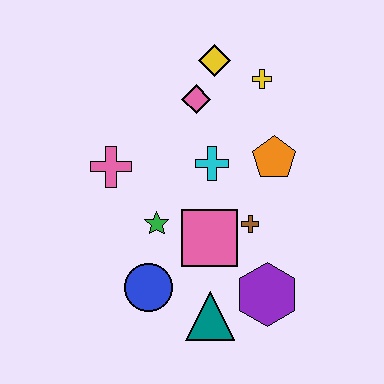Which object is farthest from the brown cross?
The yellow diamond is farthest from the brown cross.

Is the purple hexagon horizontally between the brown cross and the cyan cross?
No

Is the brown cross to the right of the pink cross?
Yes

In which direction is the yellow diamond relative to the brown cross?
The yellow diamond is above the brown cross.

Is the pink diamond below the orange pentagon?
No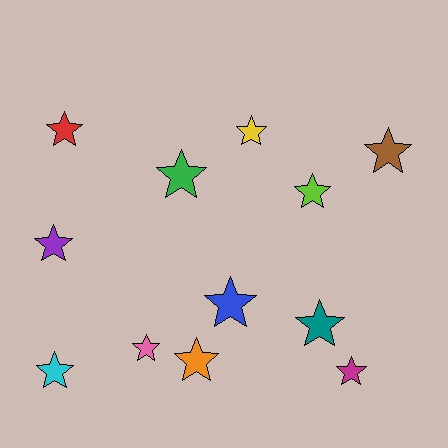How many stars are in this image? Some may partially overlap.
There are 12 stars.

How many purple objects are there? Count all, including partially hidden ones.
There is 1 purple object.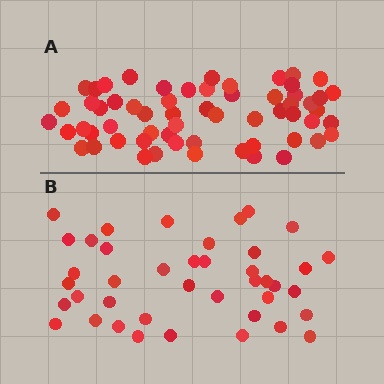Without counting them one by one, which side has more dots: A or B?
Region A (the top region) has more dots.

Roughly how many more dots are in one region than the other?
Region A has approximately 20 more dots than region B.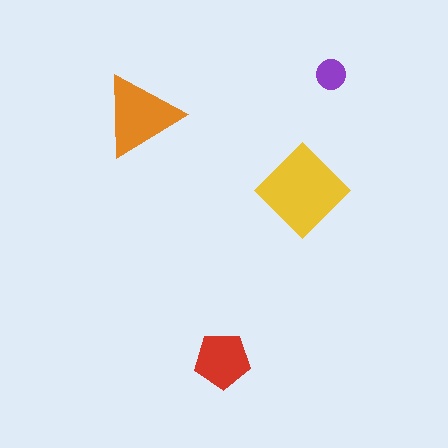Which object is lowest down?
The red pentagon is bottommost.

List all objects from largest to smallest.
The yellow diamond, the orange triangle, the red pentagon, the purple circle.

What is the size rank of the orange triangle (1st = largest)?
2nd.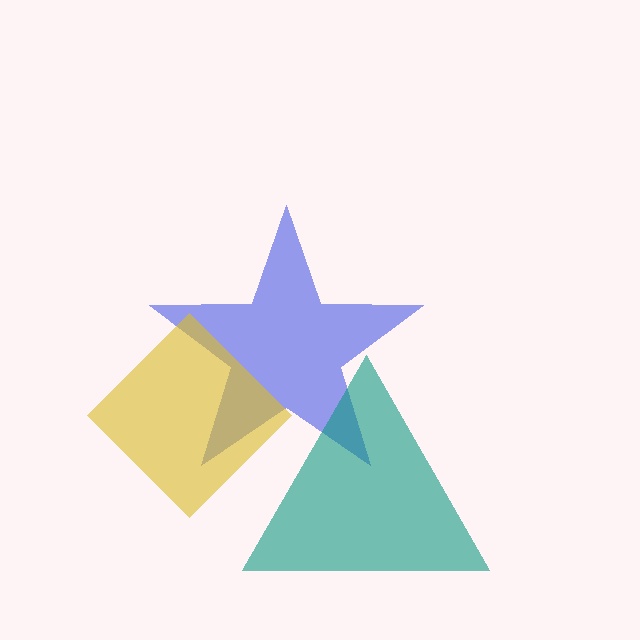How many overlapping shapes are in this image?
There are 3 overlapping shapes in the image.